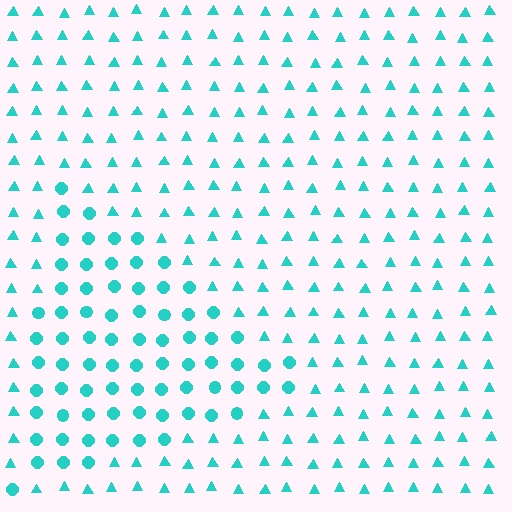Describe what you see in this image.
The image is filled with small cyan elements arranged in a uniform grid. A triangle-shaped region contains circles, while the surrounding area contains triangles. The boundary is defined purely by the change in element shape.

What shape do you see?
I see a triangle.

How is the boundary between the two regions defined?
The boundary is defined by a change in element shape: circles inside vs. triangles outside. All elements share the same color and spacing.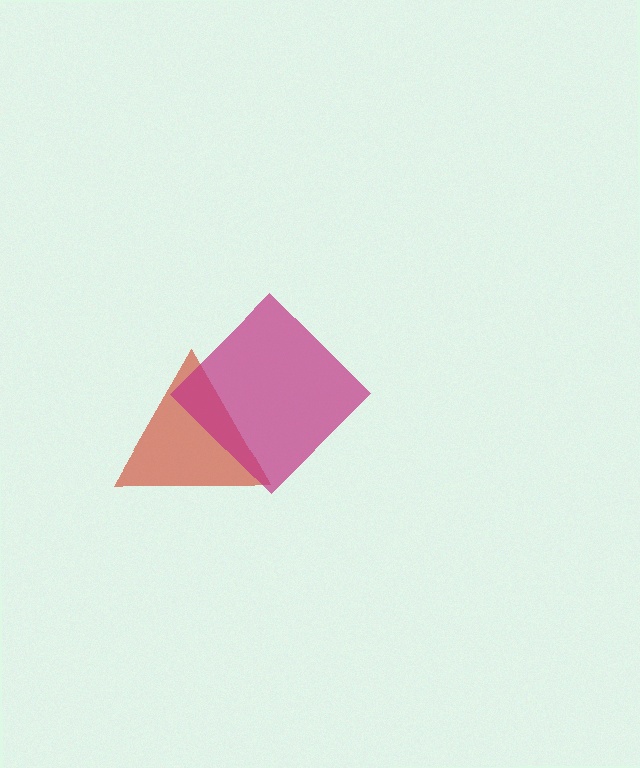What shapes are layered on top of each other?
The layered shapes are: a red triangle, a magenta diamond.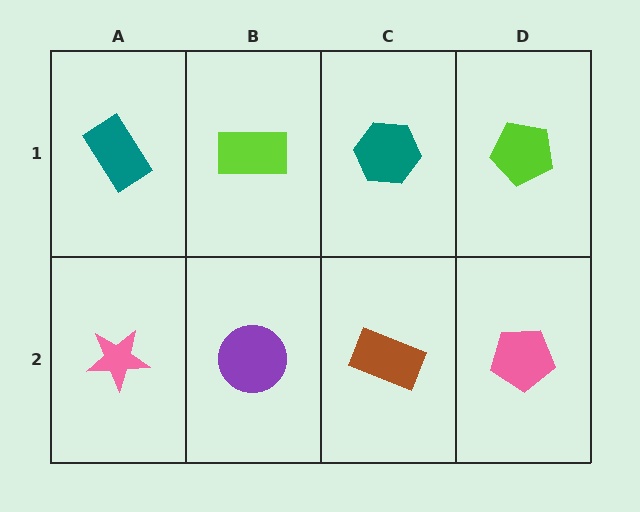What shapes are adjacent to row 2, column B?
A lime rectangle (row 1, column B), a pink star (row 2, column A), a brown rectangle (row 2, column C).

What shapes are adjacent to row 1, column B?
A purple circle (row 2, column B), a teal rectangle (row 1, column A), a teal hexagon (row 1, column C).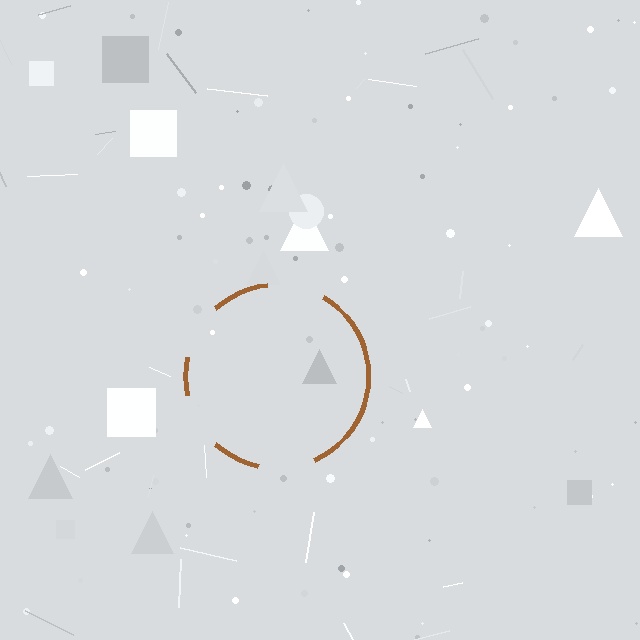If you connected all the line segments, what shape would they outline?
They would outline a circle.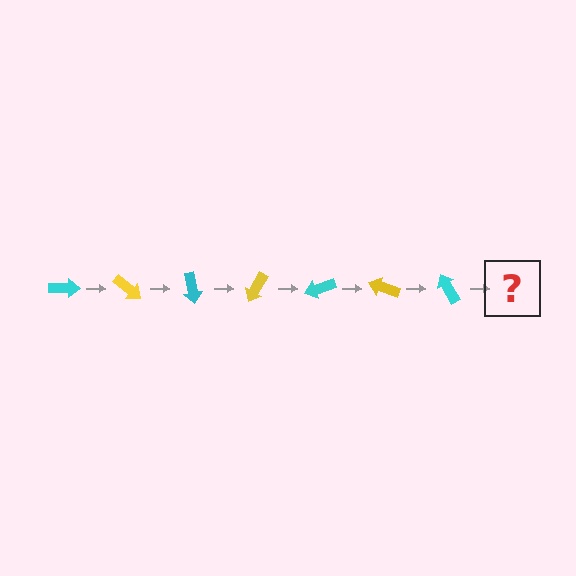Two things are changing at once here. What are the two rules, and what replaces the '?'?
The two rules are that it rotates 40 degrees each step and the color cycles through cyan and yellow. The '?' should be a yellow arrow, rotated 280 degrees from the start.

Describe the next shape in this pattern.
It should be a yellow arrow, rotated 280 degrees from the start.